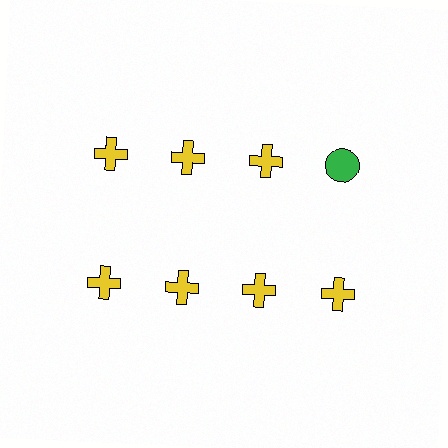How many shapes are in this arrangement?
There are 8 shapes arranged in a grid pattern.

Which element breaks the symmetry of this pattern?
The green circle in the top row, second from right column breaks the symmetry. All other shapes are yellow crosses.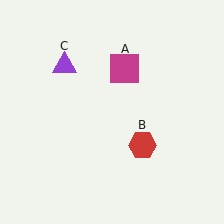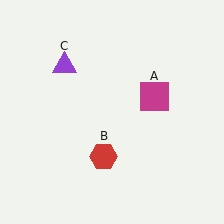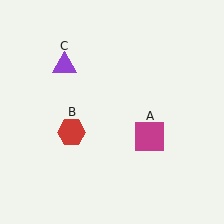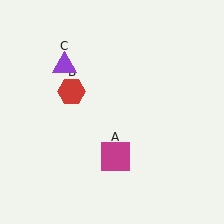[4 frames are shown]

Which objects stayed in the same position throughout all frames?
Purple triangle (object C) remained stationary.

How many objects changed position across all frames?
2 objects changed position: magenta square (object A), red hexagon (object B).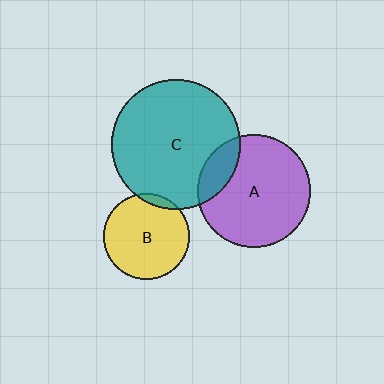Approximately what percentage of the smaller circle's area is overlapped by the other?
Approximately 15%.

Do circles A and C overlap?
Yes.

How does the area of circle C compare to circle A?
Approximately 1.3 times.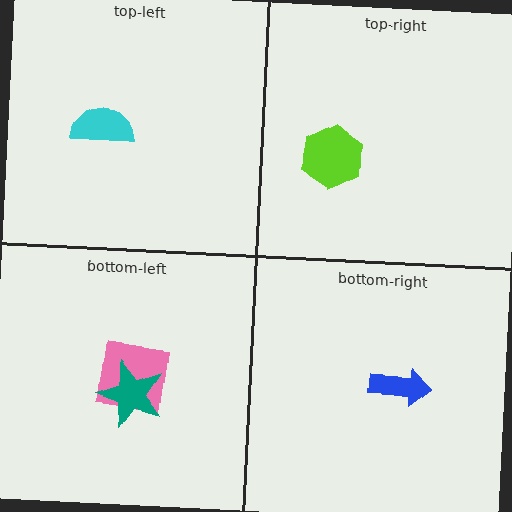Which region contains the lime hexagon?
The top-right region.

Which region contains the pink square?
The bottom-left region.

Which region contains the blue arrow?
The bottom-right region.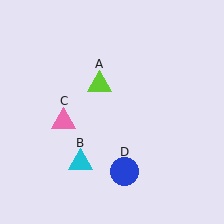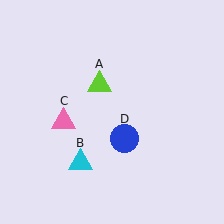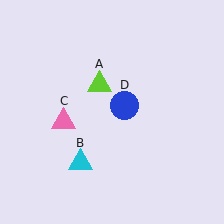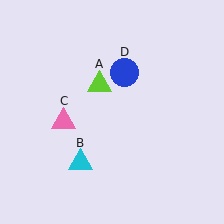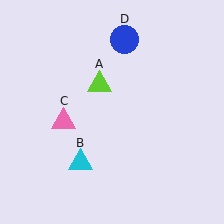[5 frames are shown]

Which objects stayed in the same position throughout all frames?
Lime triangle (object A) and cyan triangle (object B) and pink triangle (object C) remained stationary.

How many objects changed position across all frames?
1 object changed position: blue circle (object D).